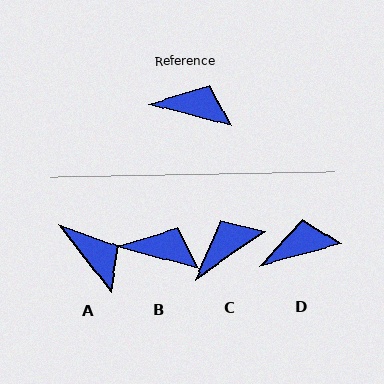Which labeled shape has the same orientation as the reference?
B.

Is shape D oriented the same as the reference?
No, it is off by about 31 degrees.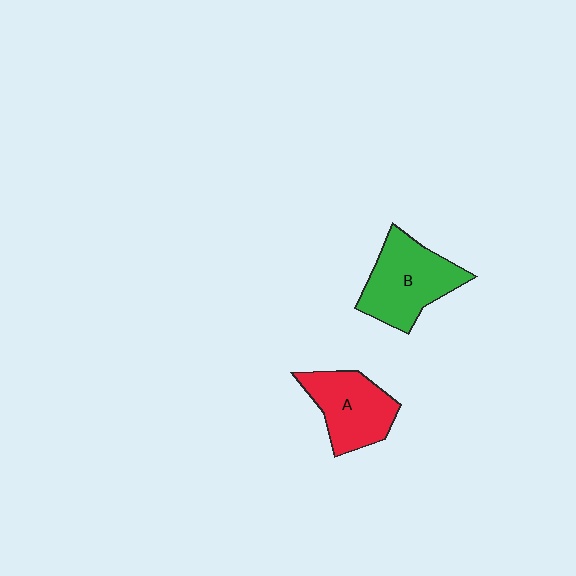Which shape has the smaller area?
Shape A (red).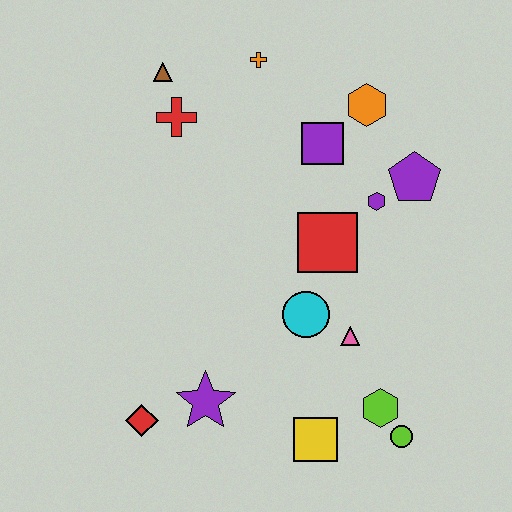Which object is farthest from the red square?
The red diamond is farthest from the red square.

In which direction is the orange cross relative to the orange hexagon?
The orange cross is to the left of the orange hexagon.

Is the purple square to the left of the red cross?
No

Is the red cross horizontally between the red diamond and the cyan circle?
Yes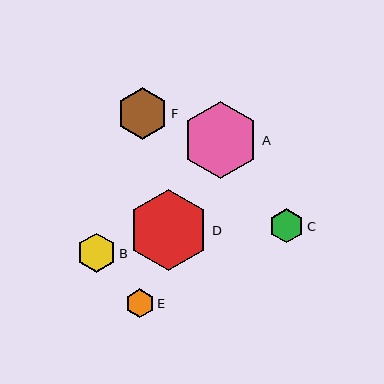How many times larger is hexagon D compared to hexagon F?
Hexagon D is approximately 1.6 times the size of hexagon F.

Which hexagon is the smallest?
Hexagon E is the smallest with a size of approximately 29 pixels.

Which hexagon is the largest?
Hexagon D is the largest with a size of approximately 80 pixels.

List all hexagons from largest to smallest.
From largest to smallest: D, A, F, B, C, E.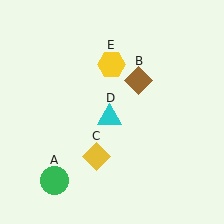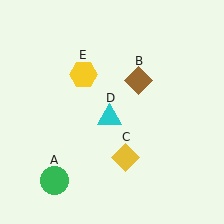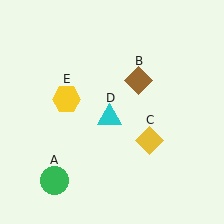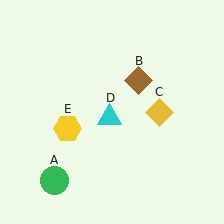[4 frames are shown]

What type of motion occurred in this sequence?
The yellow diamond (object C), yellow hexagon (object E) rotated counterclockwise around the center of the scene.